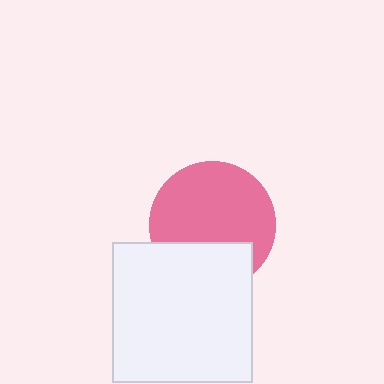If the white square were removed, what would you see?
You would see the complete pink circle.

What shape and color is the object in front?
The object in front is a white square.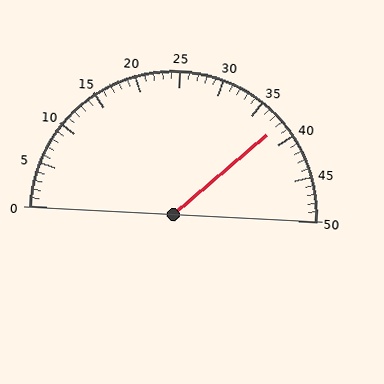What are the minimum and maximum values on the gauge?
The gauge ranges from 0 to 50.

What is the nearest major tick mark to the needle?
The nearest major tick mark is 40.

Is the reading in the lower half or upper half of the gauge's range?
The reading is in the upper half of the range (0 to 50).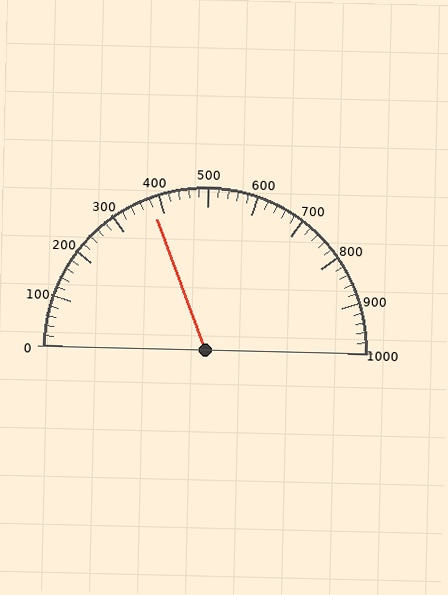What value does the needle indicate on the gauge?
The needle indicates approximately 380.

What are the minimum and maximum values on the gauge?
The gauge ranges from 0 to 1000.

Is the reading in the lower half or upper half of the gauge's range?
The reading is in the lower half of the range (0 to 1000).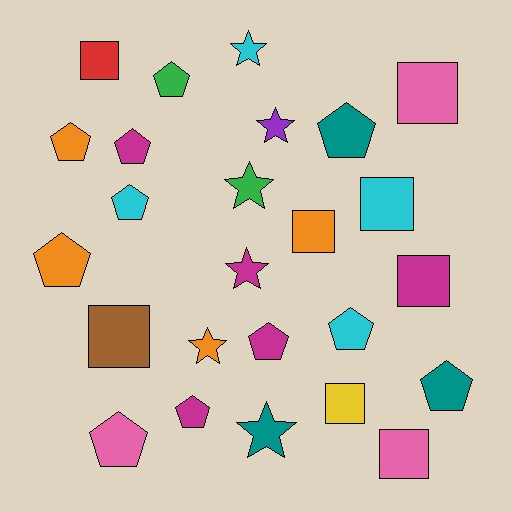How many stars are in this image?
There are 6 stars.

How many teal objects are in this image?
There are 3 teal objects.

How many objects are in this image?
There are 25 objects.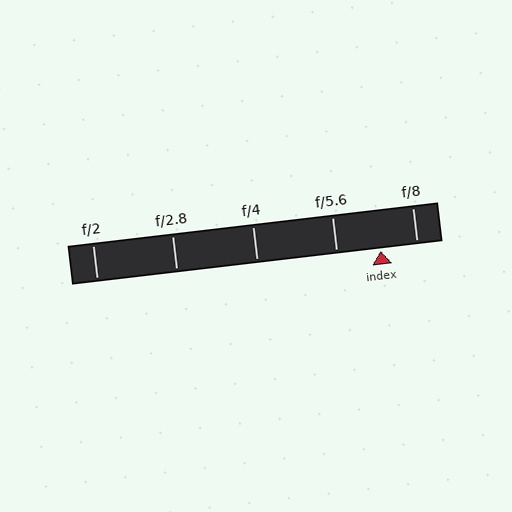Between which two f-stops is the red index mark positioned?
The index mark is between f/5.6 and f/8.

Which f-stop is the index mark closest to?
The index mark is closest to f/8.